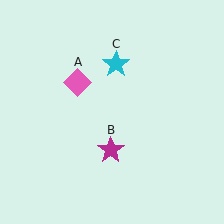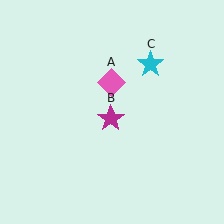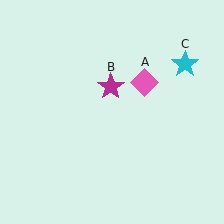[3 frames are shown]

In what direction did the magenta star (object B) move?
The magenta star (object B) moved up.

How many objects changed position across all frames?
3 objects changed position: pink diamond (object A), magenta star (object B), cyan star (object C).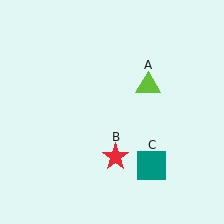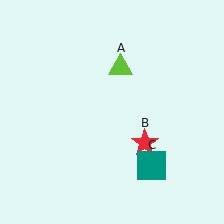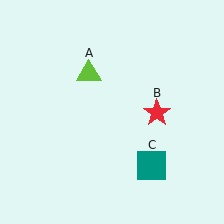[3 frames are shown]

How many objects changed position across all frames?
2 objects changed position: lime triangle (object A), red star (object B).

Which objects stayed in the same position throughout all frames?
Teal square (object C) remained stationary.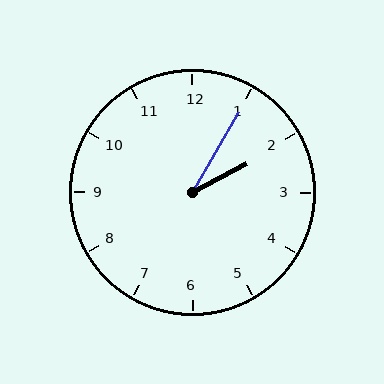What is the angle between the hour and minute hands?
Approximately 32 degrees.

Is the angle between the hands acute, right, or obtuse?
It is acute.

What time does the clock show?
2:05.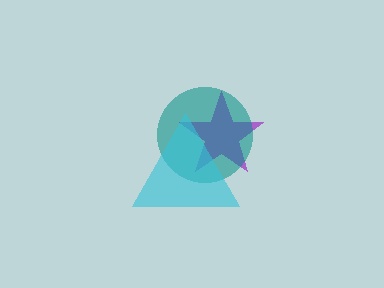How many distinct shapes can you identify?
There are 3 distinct shapes: a purple star, a teal circle, a cyan triangle.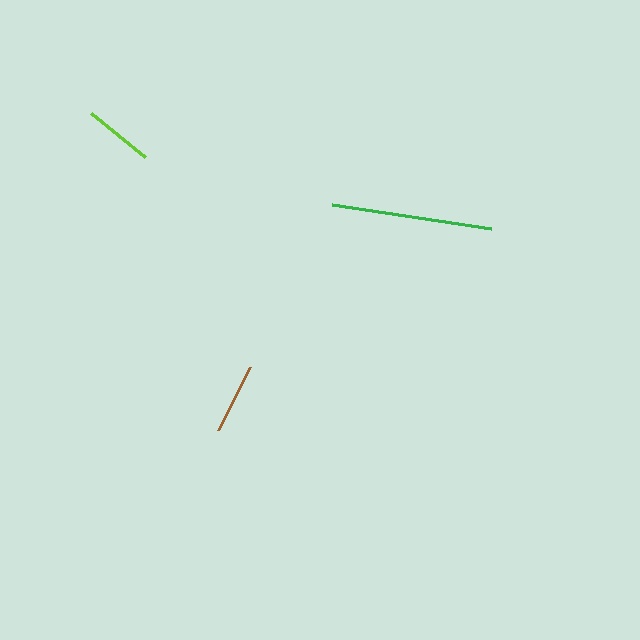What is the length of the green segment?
The green segment is approximately 160 pixels long.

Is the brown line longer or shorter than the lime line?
The brown line is longer than the lime line.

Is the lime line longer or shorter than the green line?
The green line is longer than the lime line.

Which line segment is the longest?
The green line is the longest at approximately 160 pixels.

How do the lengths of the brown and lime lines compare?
The brown and lime lines are approximately the same length.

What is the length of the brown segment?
The brown segment is approximately 70 pixels long.